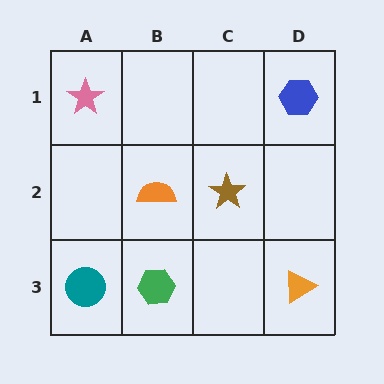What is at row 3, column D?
An orange triangle.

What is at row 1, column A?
A pink star.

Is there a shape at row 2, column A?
No, that cell is empty.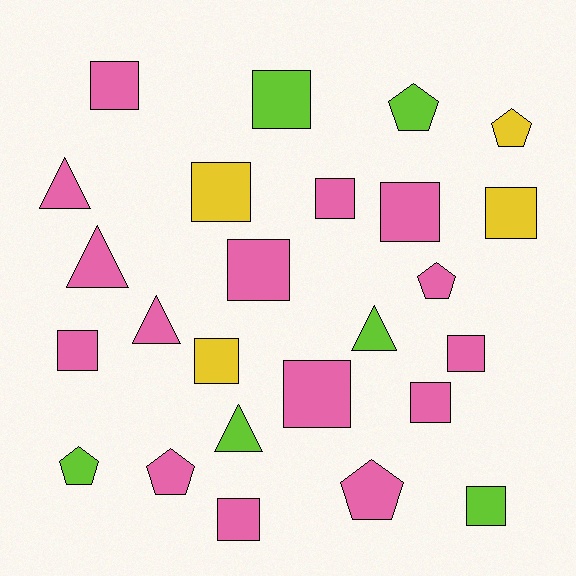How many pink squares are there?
There are 9 pink squares.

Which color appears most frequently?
Pink, with 15 objects.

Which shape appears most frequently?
Square, with 14 objects.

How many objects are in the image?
There are 25 objects.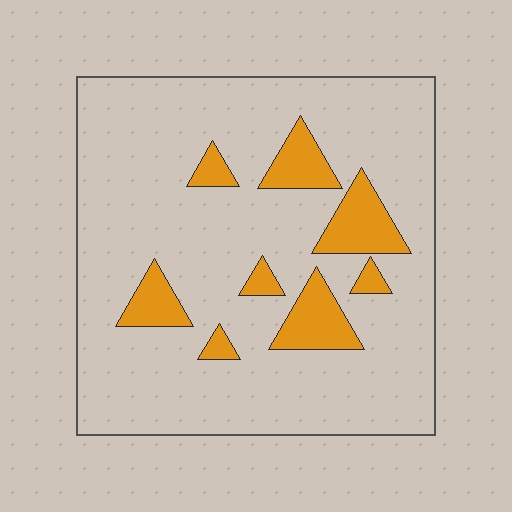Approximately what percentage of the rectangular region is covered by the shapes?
Approximately 15%.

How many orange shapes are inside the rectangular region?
8.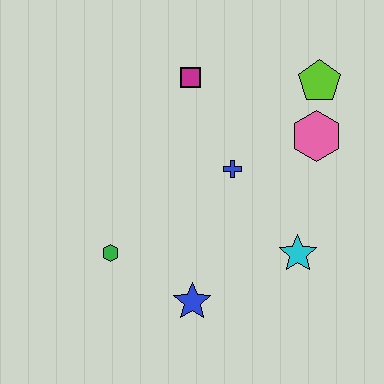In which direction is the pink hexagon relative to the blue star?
The pink hexagon is above the blue star.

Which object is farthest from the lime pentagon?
The green hexagon is farthest from the lime pentagon.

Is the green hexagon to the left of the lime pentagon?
Yes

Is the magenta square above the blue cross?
Yes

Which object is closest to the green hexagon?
The blue star is closest to the green hexagon.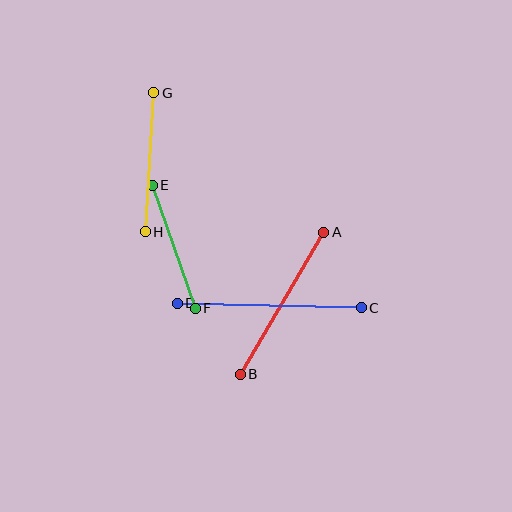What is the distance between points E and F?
The distance is approximately 130 pixels.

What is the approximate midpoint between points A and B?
The midpoint is at approximately (282, 303) pixels.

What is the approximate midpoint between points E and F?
The midpoint is at approximately (174, 247) pixels.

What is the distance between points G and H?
The distance is approximately 139 pixels.